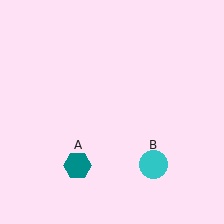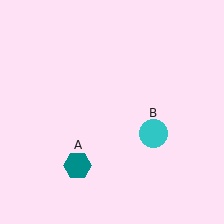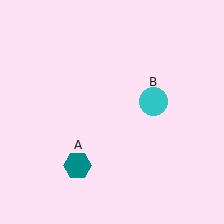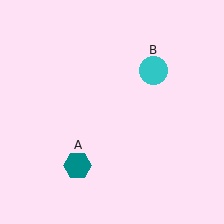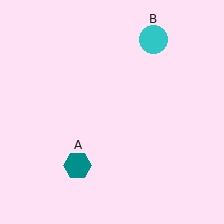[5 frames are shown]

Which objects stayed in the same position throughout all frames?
Teal hexagon (object A) remained stationary.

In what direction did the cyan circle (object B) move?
The cyan circle (object B) moved up.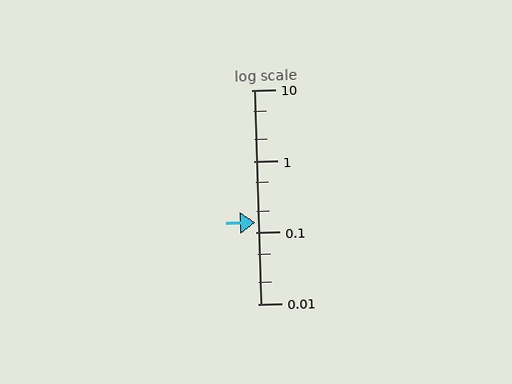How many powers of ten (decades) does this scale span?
The scale spans 3 decades, from 0.01 to 10.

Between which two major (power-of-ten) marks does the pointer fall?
The pointer is between 0.1 and 1.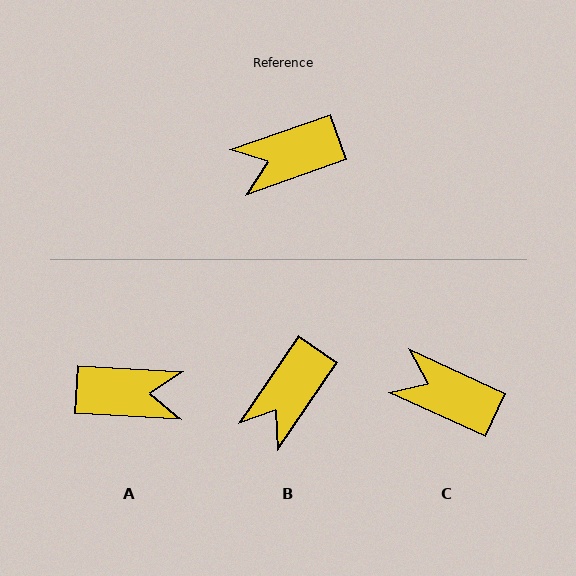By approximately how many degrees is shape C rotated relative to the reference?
Approximately 44 degrees clockwise.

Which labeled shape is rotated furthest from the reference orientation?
A, about 157 degrees away.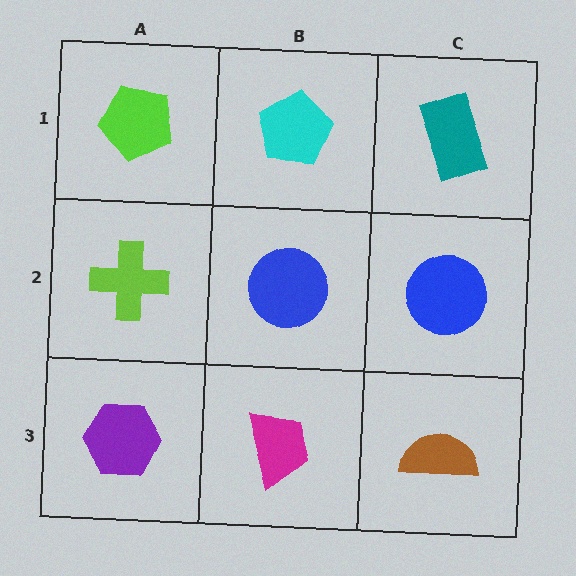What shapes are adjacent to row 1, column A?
A lime cross (row 2, column A), a cyan pentagon (row 1, column B).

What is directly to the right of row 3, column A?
A magenta trapezoid.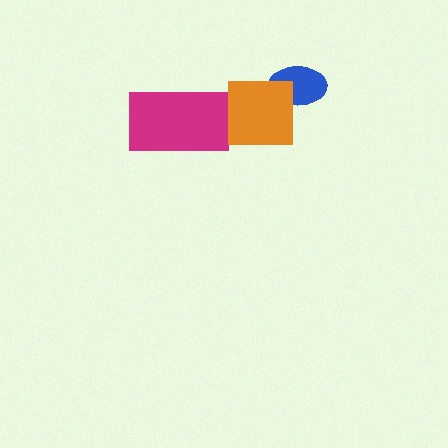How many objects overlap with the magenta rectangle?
0 objects overlap with the magenta rectangle.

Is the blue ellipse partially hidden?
Yes, it is partially covered by another shape.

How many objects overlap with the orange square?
1 object overlaps with the orange square.